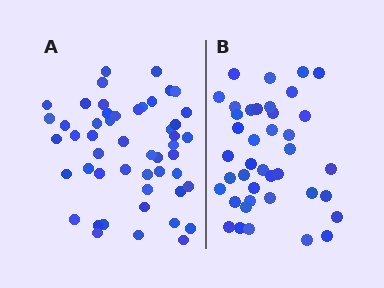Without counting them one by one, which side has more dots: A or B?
Region A (the left region) has more dots.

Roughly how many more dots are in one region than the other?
Region A has roughly 10 or so more dots than region B.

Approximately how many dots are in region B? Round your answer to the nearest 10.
About 40 dots.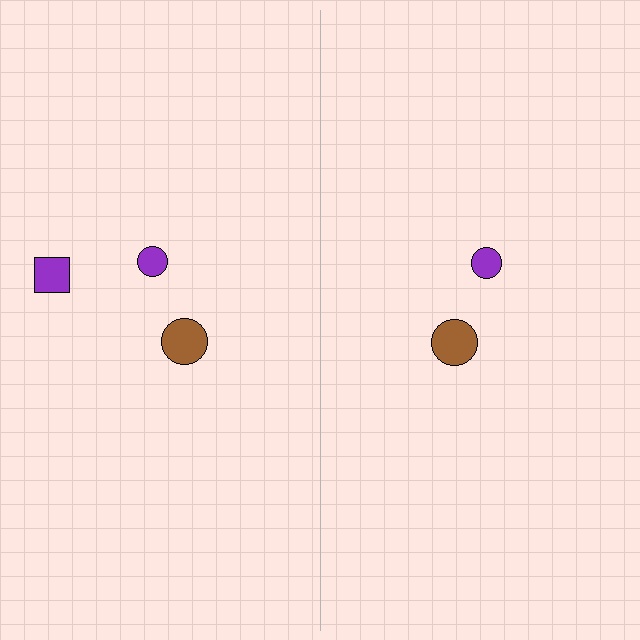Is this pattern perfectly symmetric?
No, the pattern is not perfectly symmetric. A purple square is missing from the right side.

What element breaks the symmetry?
A purple square is missing from the right side.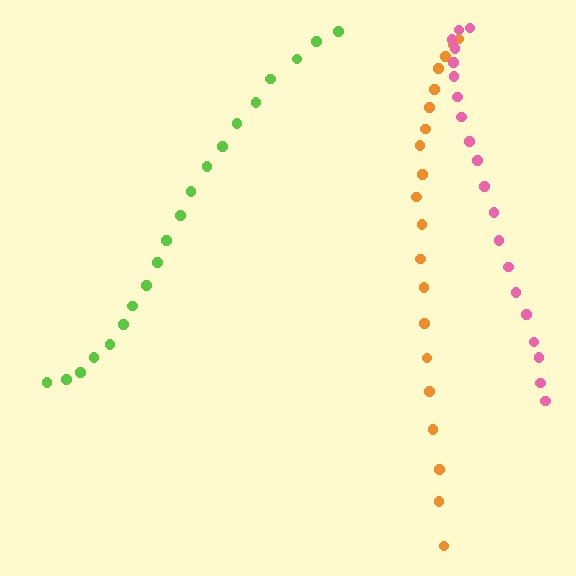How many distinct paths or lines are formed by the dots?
There are 3 distinct paths.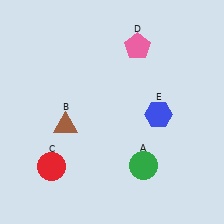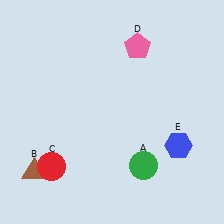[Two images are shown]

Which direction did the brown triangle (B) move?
The brown triangle (B) moved down.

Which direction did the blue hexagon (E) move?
The blue hexagon (E) moved down.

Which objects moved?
The objects that moved are: the brown triangle (B), the blue hexagon (E).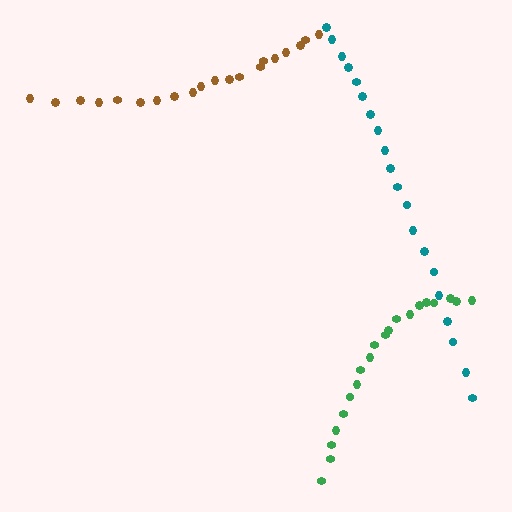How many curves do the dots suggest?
There are 3 distinct paths.